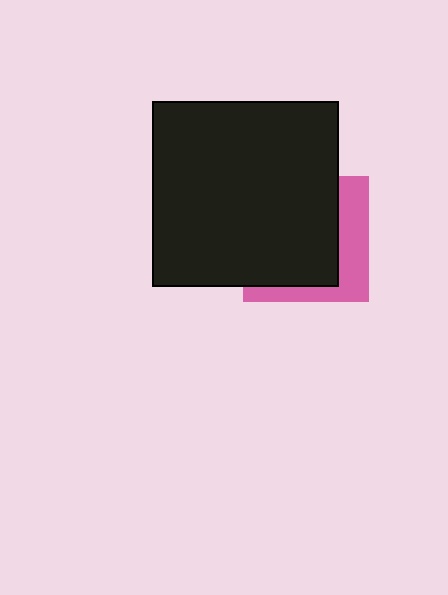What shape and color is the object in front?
The object in front is a black square.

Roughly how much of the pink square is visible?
A small part of it is visible (roughly 32%).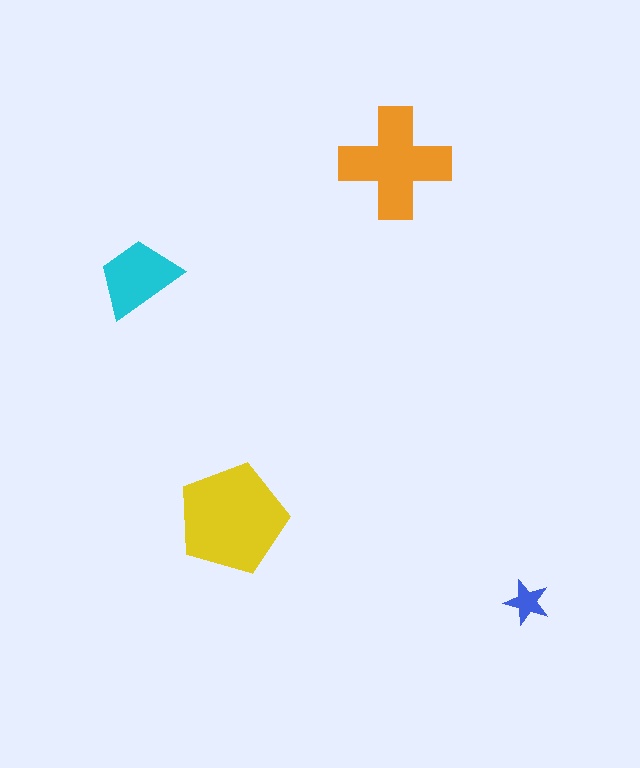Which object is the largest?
The yellow pentagon.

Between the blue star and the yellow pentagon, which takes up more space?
The yellow pentagon.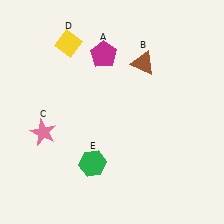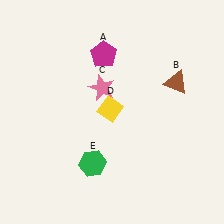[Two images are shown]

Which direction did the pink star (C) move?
The pink star (C) moved right.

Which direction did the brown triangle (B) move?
The brown triangle (B) moved right.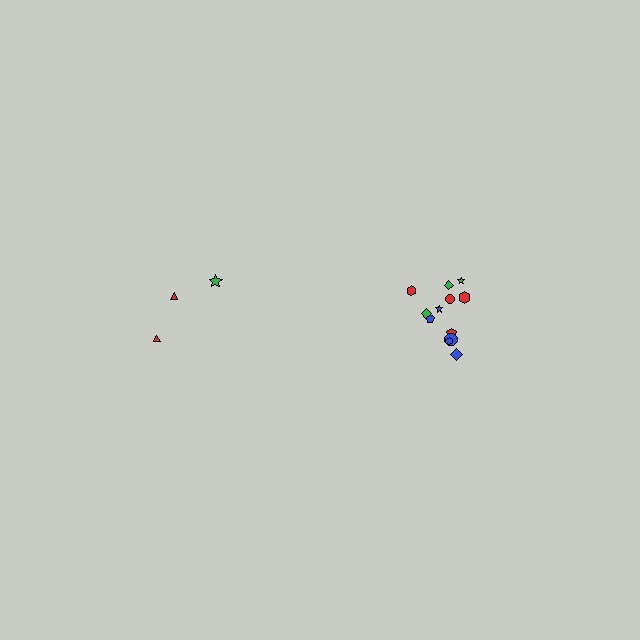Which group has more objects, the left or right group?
The right group.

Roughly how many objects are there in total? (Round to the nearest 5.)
Roughly 15 objects in total.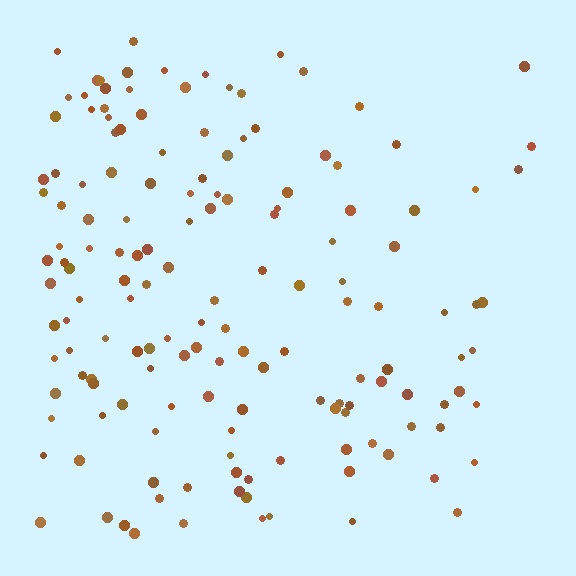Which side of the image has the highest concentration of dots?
The left.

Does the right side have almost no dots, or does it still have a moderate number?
Still a moderate number, just noticeably fewer than the left.